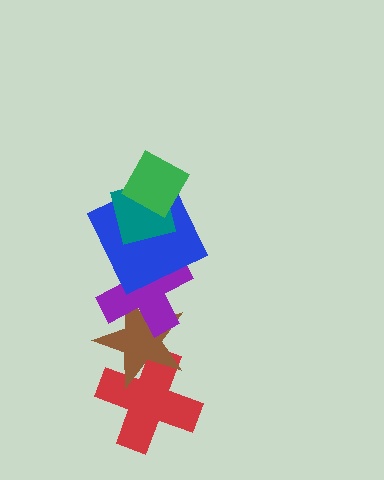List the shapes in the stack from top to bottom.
From top to bottom: the green diamond, the teal square, the blue square, the purple cross, the brown star, the red cross.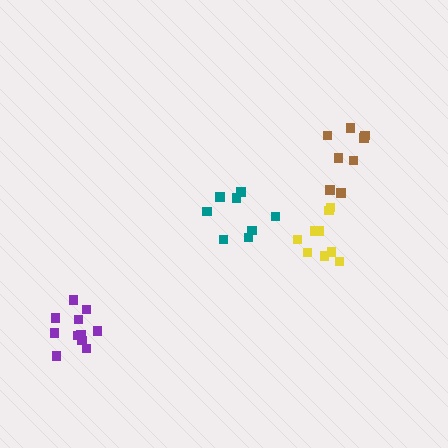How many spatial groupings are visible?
There are 4 spatial groupings.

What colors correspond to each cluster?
The clusters are colored: teal, brown, yellow, purple.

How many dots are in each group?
Group 1: 8 dots, Group 2: 8 dots, Group 3: 9 dots, Group 4: 11 dots (36 total).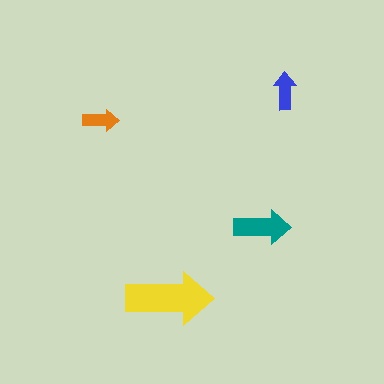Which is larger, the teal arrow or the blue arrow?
The teal one.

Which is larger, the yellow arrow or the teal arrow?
The yellow one.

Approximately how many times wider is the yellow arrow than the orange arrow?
About 2.5 times wider.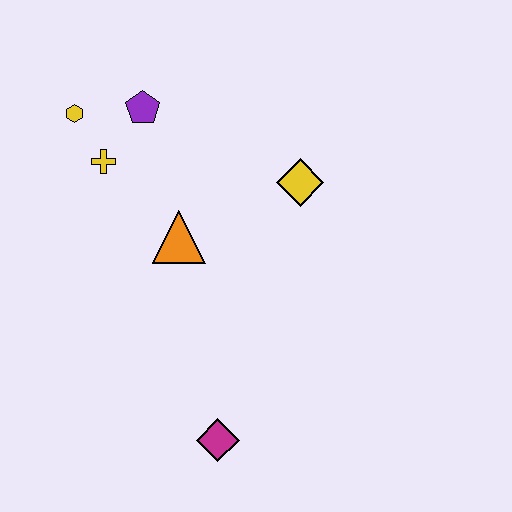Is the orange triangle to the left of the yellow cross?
No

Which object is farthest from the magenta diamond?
The yellow hexagon is farthest from the magenta diamond.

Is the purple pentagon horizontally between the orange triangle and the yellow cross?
Yes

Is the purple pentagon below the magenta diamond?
No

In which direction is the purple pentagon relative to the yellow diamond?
The purple pentagon is to the left of the yellow diamond.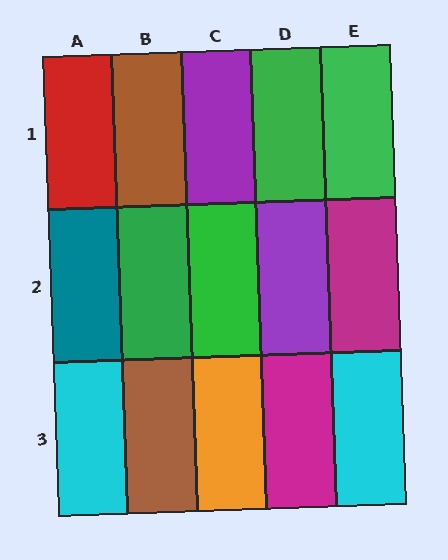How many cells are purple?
2 cells are purple.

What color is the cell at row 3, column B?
Brown.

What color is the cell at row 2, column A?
Teal.